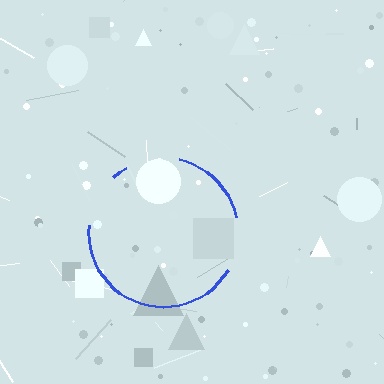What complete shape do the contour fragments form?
The contour fragments form a circle.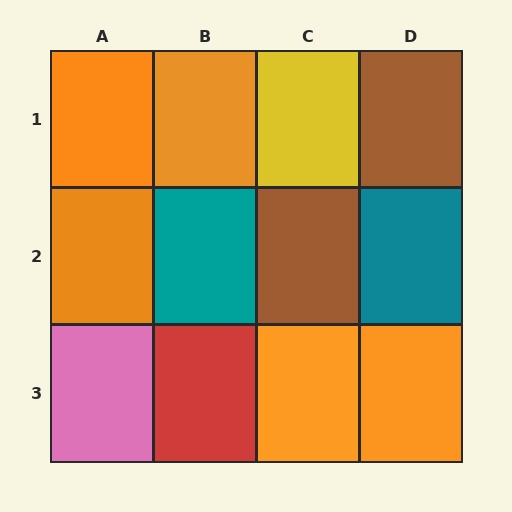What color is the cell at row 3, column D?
Orange.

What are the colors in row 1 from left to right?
Orange, orange, yellow, brown.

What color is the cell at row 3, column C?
Orange.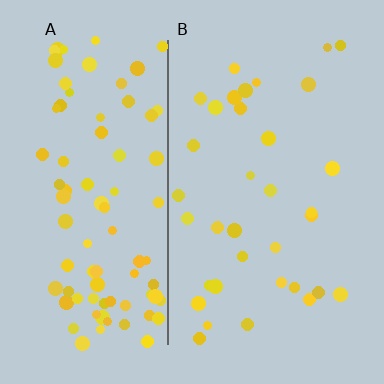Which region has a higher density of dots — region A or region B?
A (the left).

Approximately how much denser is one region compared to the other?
Approximately 2.6× — region A over region B.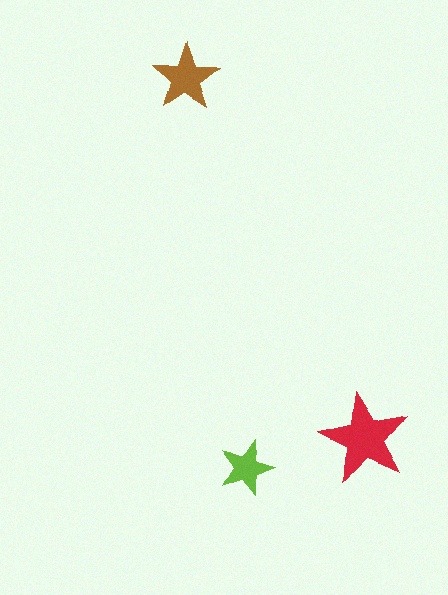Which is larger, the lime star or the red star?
The red one.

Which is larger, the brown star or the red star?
The red one.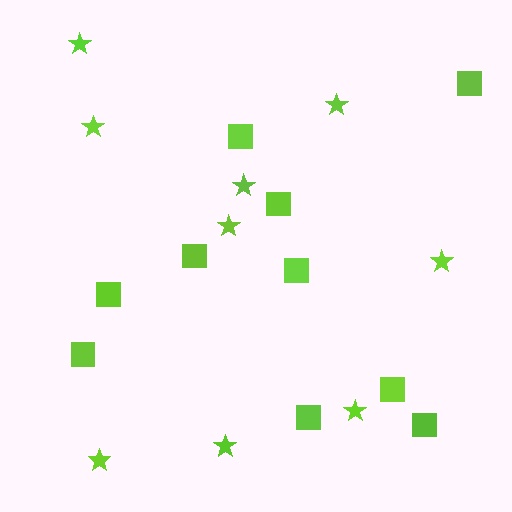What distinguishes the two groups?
There are 2 groups: one group of squares (10) and one group of stars (9).